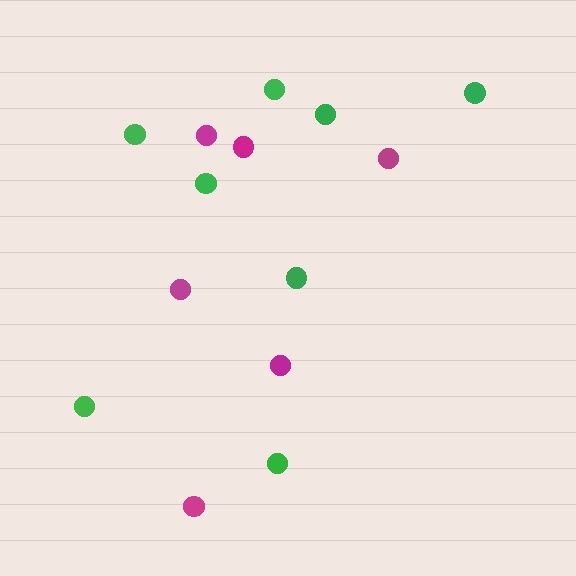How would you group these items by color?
There are 2 groups: one group of green circles (8) and one group of magenta circles (6).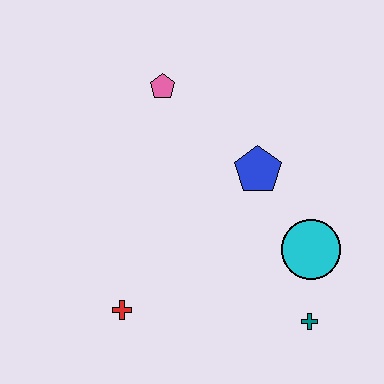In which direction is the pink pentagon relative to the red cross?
The pink pentagon is above the red cross.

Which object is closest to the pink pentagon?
The blue pentagon is closest to the pink pentagon.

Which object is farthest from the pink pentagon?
The teal cross is farthest from the pink pentagon.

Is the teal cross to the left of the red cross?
No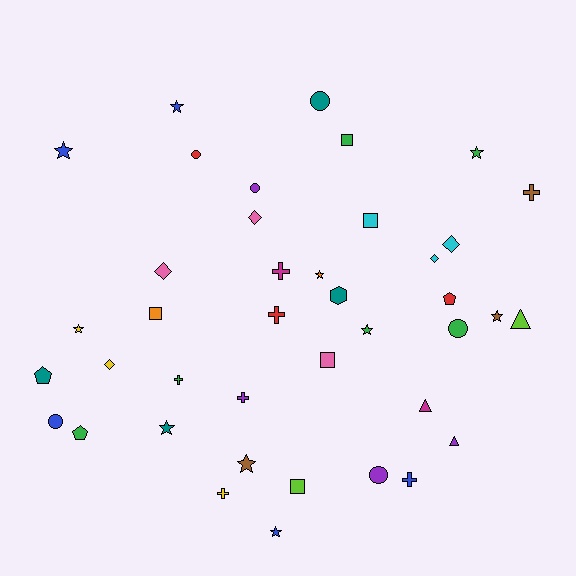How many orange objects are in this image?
There are 2 orange objects.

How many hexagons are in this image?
There is 1 hexagon.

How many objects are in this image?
There are 40 objects.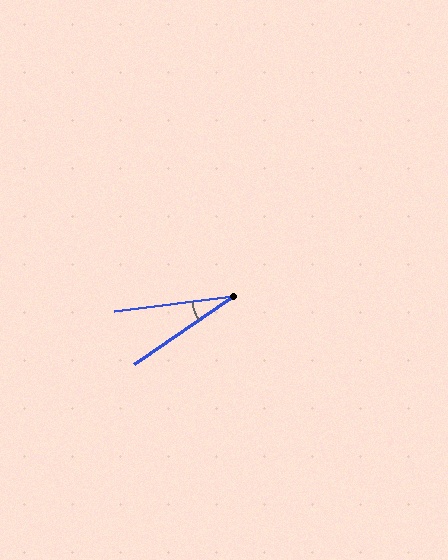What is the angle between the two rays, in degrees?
Approximately 27 degrees.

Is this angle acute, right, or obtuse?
It is acute.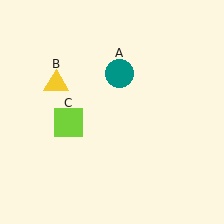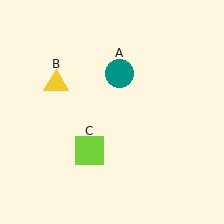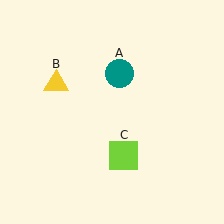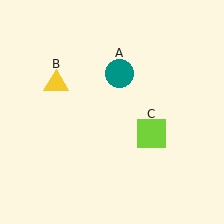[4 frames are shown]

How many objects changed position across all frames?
1 object changed position: lime square (object C).